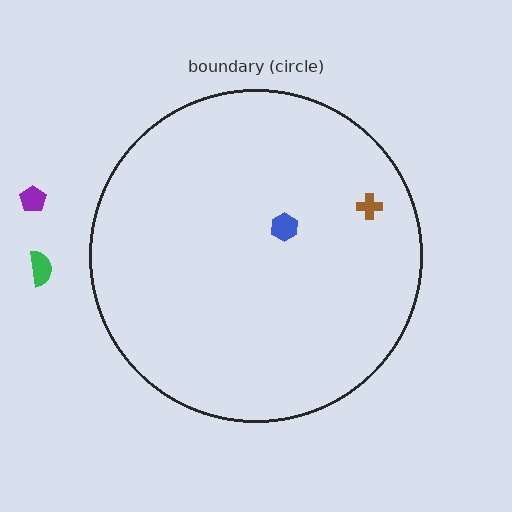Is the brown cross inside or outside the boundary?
Inside.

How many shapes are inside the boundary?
2 inside, 2 outside.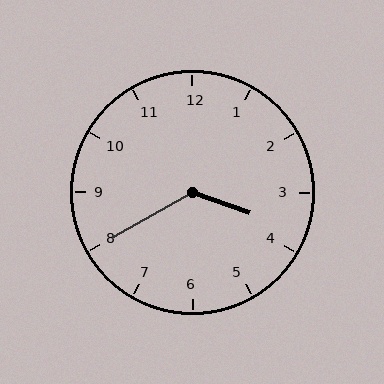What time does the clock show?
3:40.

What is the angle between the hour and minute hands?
Approximately 130 degrees.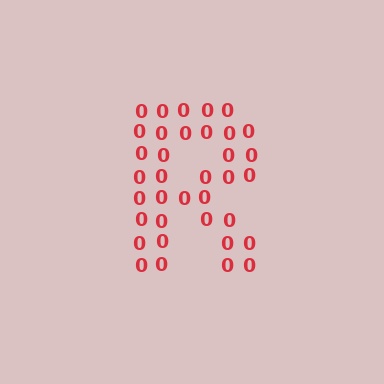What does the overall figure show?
The overall figure shows the letter R.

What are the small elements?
The small elements are digit 0's.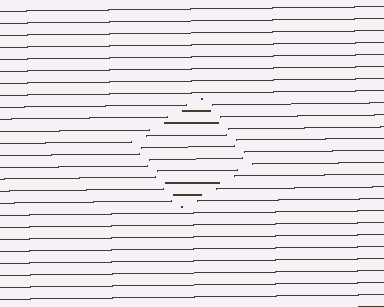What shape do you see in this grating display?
An illusory square. The interior of the shape contains the same grating, shifted by half a period — the contour is defined by the phase discontinuity where line-ends from the inner and outer gratings abut.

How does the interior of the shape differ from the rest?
The interior of the shape contains the same grating, shifted by half a period — the contour is defined by the phase discontinuity where line-ends from the inner and outer gratings abut.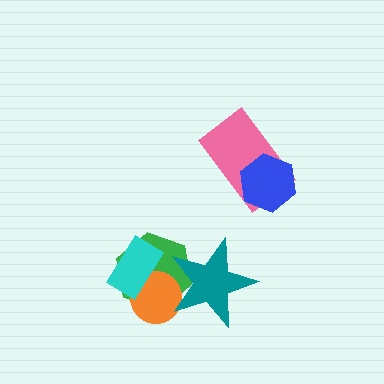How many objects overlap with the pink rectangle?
1 object overlaps with the pink rectangle.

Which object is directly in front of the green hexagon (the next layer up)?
The orange circle is directly in front of the green hexagon.